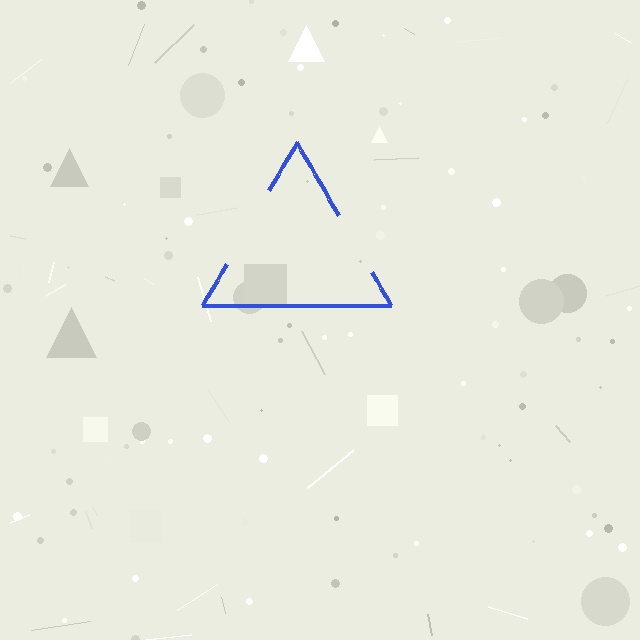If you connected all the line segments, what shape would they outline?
They would outline a triangle.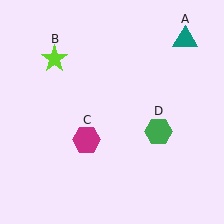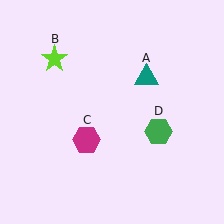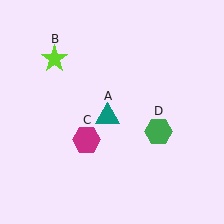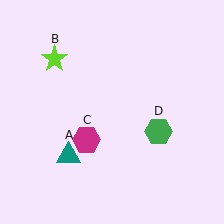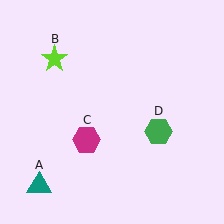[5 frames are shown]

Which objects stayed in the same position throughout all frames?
Lime star (object B) and magenta hexagon (object C) and green hexagon (object D) remained stationary.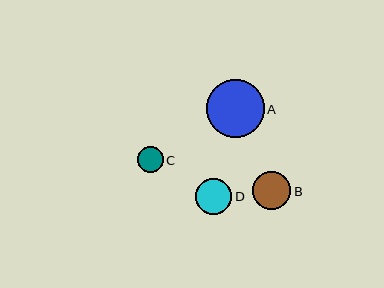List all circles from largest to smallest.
From largest to smallest: A, B, D, C.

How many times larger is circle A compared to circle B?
Circle A is approximately 1.5 times the size of circle B.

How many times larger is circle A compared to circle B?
Circle A is approximately 1.5 times the size of circle B.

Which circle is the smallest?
Circle C is the smallest with a size of approximately 26 pixels.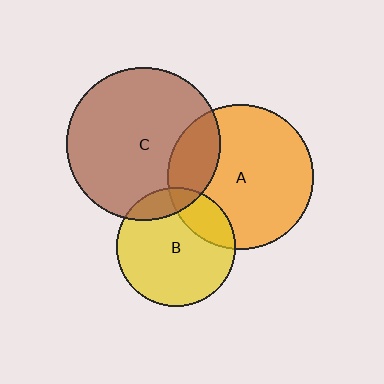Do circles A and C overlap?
Yes.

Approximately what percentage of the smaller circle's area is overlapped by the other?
Approximately 20%.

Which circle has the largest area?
Circle C (brown).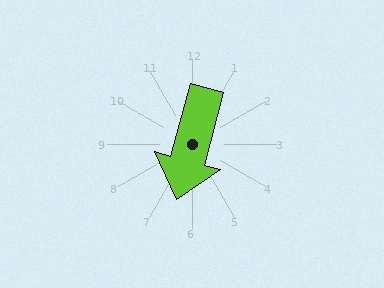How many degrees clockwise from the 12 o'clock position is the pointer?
Approximately 195 degrees.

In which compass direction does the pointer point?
South.